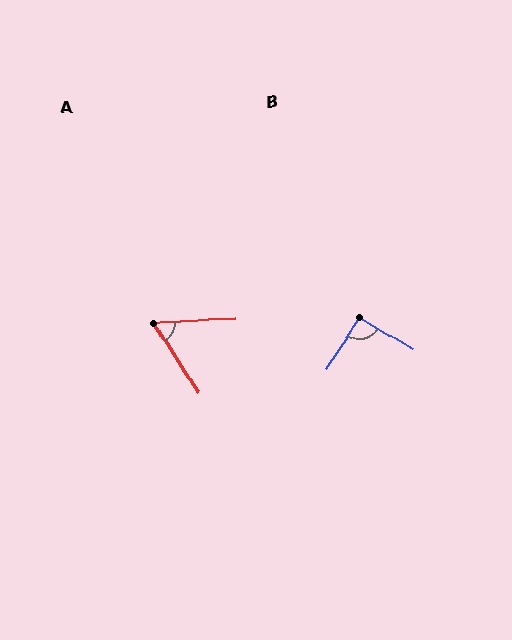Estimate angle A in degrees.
Approximately 59 degrees.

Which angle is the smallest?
A, at approximately 59 degrees.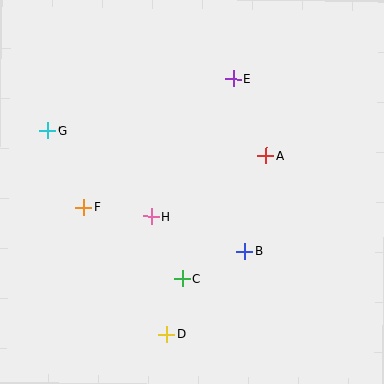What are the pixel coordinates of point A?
Point A is at (266, 156).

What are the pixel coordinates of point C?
Point C is at (182, 279).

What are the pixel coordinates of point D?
Point D is at (167, 334).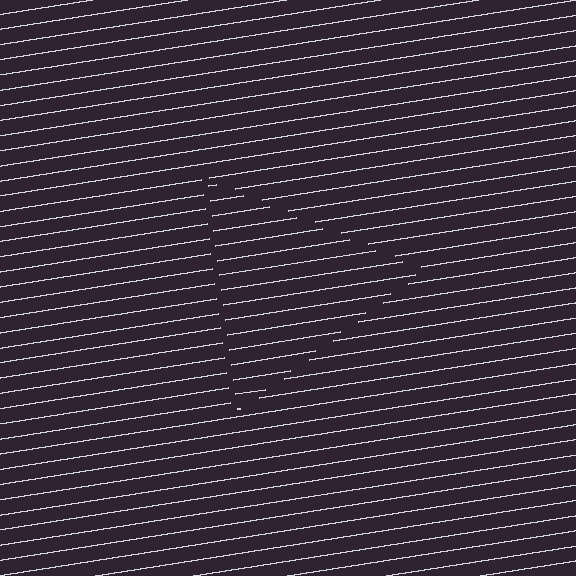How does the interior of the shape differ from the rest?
The interior of the shape contains the same grating, shifted by half a period — the contour is defined by the phase discontinuity where line-ends from the inner and outer gratings abut.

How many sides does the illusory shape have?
3 sides — the line-ends trace a triangle.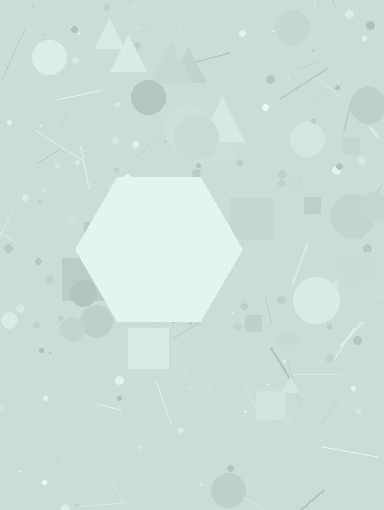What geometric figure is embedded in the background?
A hexagon is embedded in the background.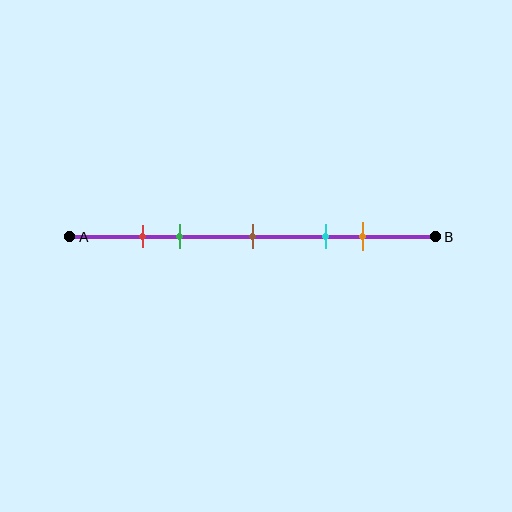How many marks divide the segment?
There are 5 marks dividing the segment.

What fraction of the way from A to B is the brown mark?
The brown mark is approximately 50% (0.5) of the way from A to B.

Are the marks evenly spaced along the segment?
No, the marks are not evenly spaced.